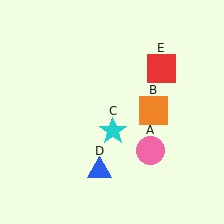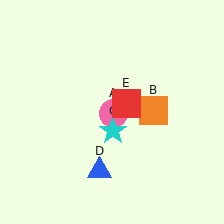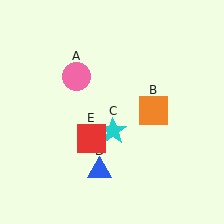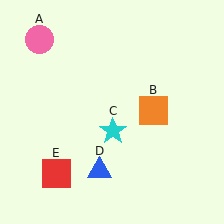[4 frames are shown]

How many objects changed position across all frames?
2 objects changed position: pink circle (object A), red square (object E).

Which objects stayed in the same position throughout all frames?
Orange square (object B) and cyan star (object C) and blue triangle (object D) remained stationary.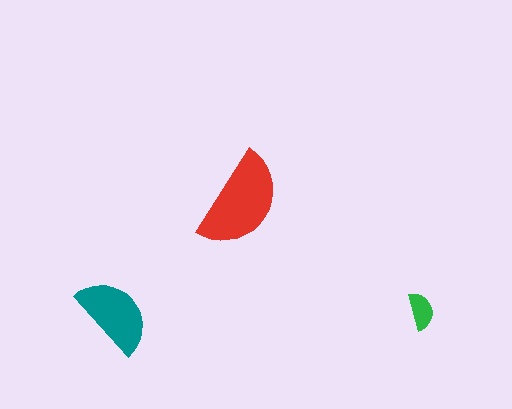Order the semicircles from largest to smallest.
the red one, the teal one, the green one.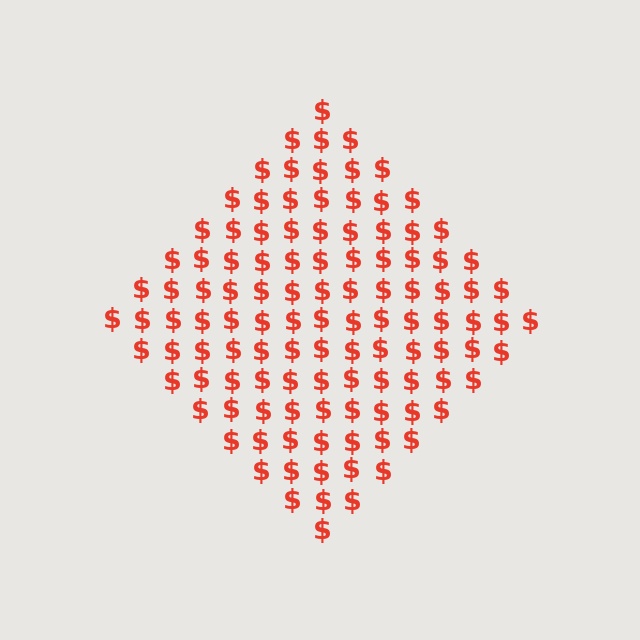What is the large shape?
The large shape is a diamond.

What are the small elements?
The small elements are dollar signs.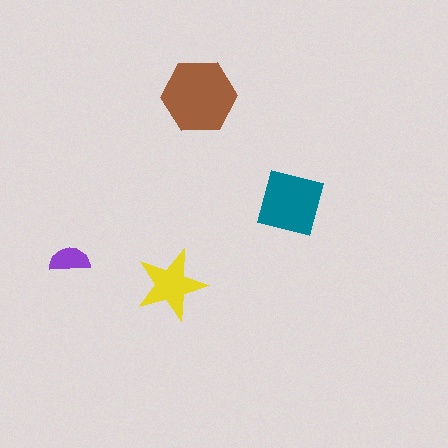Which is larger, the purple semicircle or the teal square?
The teal square.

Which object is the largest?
The brown hexagon.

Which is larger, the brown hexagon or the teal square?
The brown hexagon.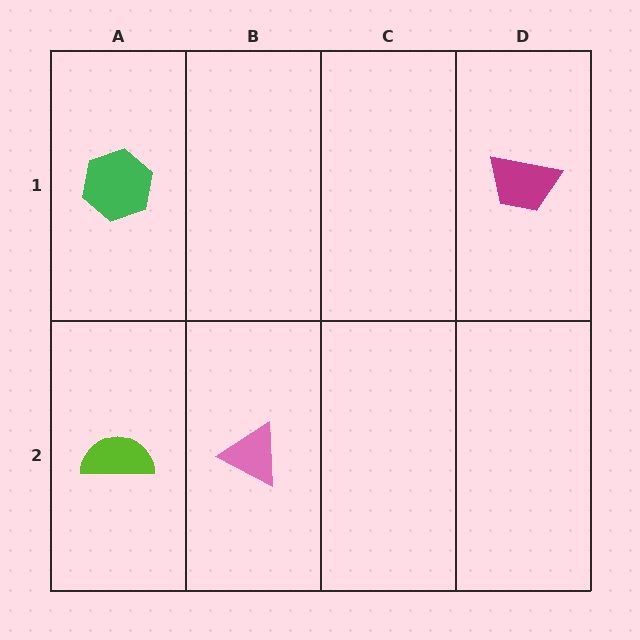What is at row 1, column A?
A green hexagon.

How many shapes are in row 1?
2 shapes.